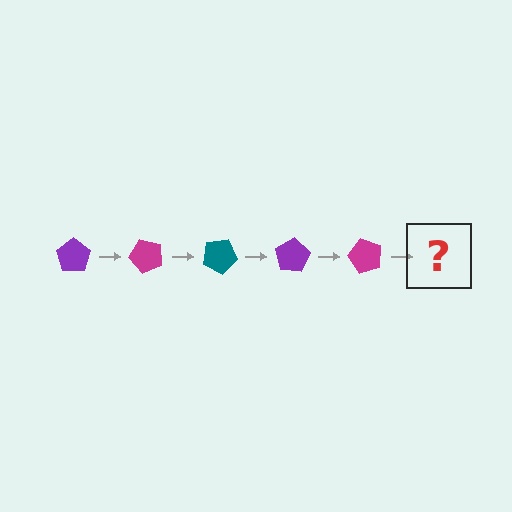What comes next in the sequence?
The next element should be a teal pentagon, rotated 250 degrees from the start.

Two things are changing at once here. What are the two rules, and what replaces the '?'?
The two rules are that it rotates 50 degrees each step and the color cycles through purple, magenta, and teal. The '?' should be a teal pentagon, rotated 250 degrees from the start.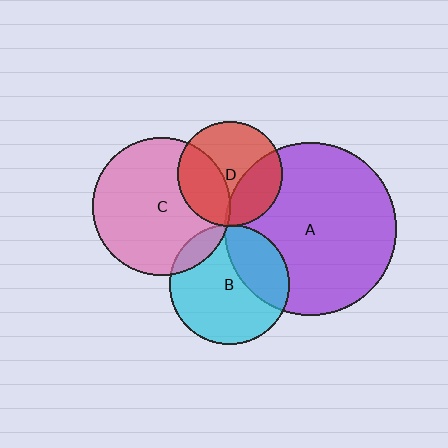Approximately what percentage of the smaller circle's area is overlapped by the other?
Approximately 5%.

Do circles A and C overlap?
Yes.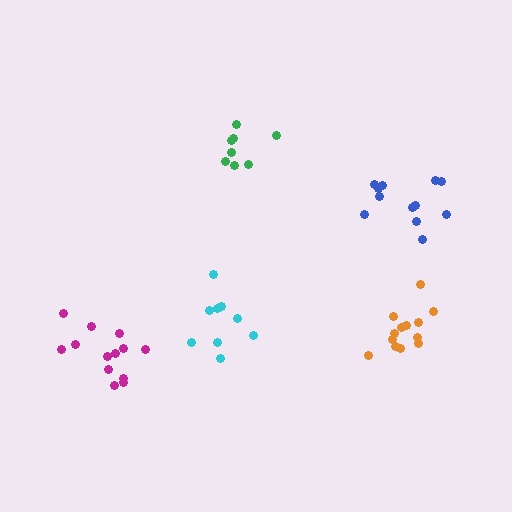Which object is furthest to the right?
The blue cluster is rightmost.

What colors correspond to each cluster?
The clusters are colored: cyan, green, orange, blue, magenta.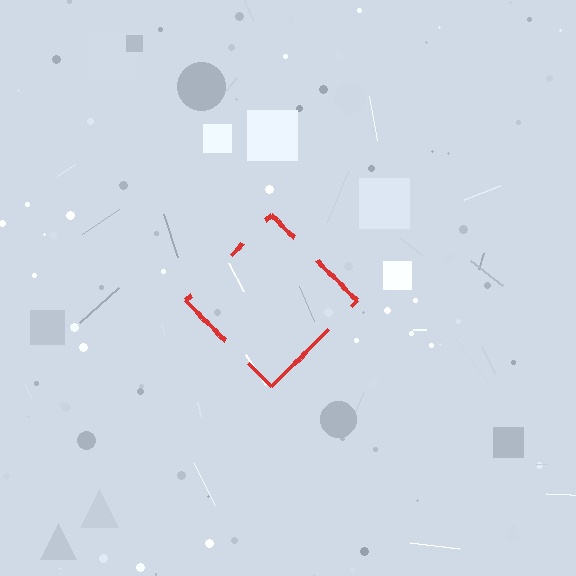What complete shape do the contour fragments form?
The contour fragments form a diamond.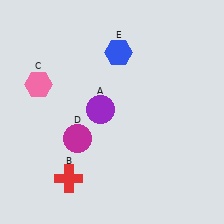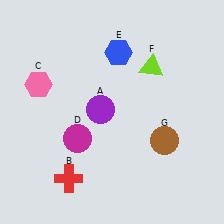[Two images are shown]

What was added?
A lime triangle (F), a brown circle (G) were added in Image 2.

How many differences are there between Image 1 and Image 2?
There are 2 differences between the two images.